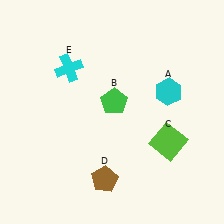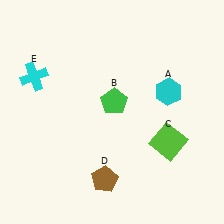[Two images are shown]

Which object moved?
The cyan cross (E) moved left.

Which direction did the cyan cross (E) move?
The cyan cross (E) moved left.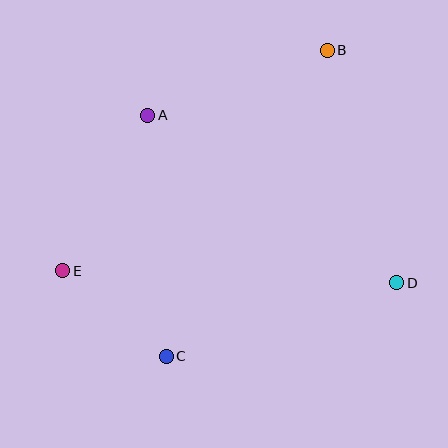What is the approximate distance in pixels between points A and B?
The distance between A and B is approximately 191 pixels.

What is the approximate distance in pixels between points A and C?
The distance between A and C is approximately 242 pixels.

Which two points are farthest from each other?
Points B and C are farthest from each other.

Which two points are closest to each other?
Points C and E are closest to each other.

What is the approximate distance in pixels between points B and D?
The distance between B and D is approximately 243 pixels.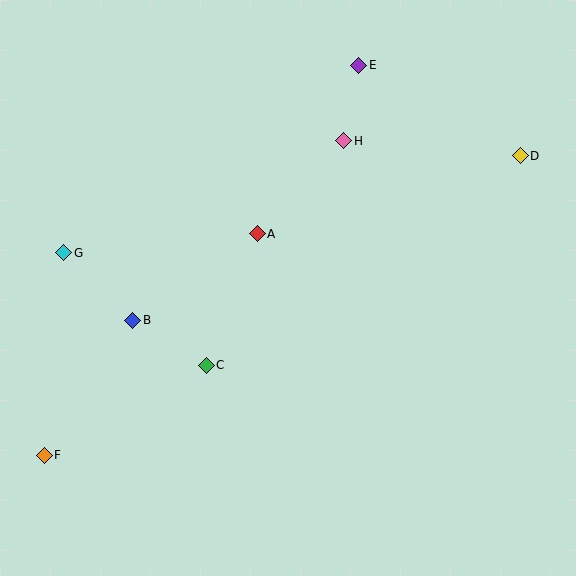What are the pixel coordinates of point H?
Point H is at (344, 141).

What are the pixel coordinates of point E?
Point E is at (359, 65).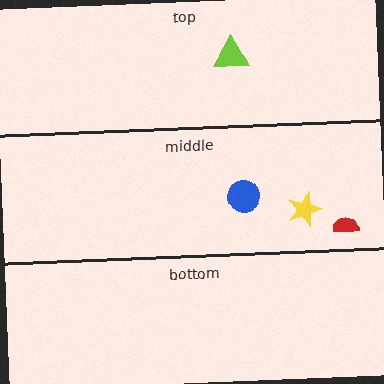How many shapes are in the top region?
1.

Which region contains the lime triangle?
The top region.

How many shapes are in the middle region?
3.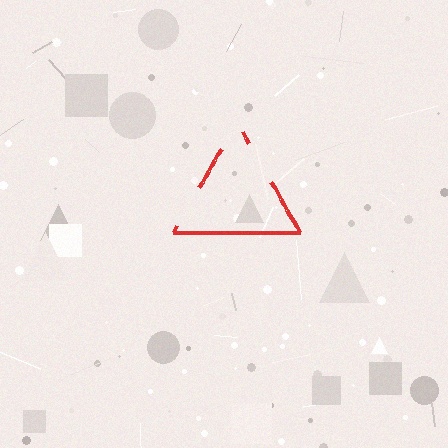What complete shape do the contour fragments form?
The contour fragments form a triangle.